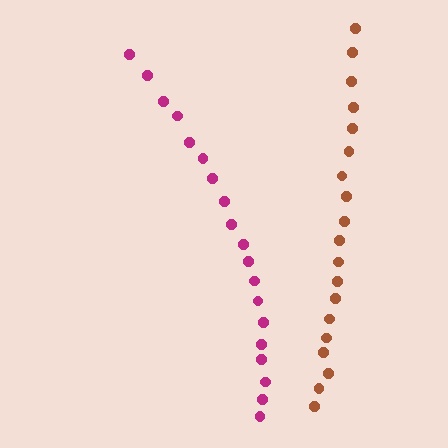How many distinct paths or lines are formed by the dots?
There are 2 distinct paths.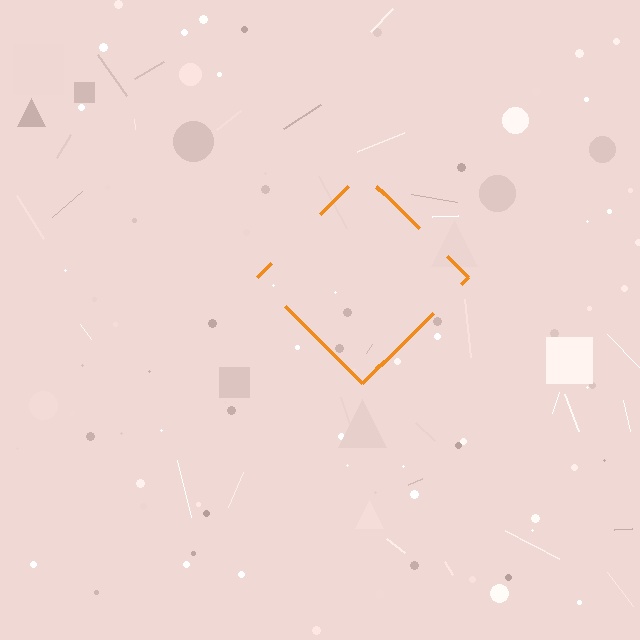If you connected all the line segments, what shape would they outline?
They would outline a diamond.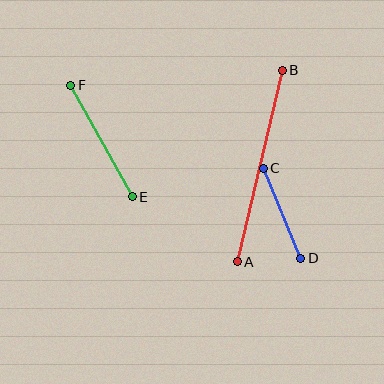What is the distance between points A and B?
The distance is approximately 197 pixels.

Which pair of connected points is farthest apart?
Points A and B are farthest apart.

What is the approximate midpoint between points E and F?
The midpoint is at approximately (102, 141) pixels.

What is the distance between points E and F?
The distance is approximately 128 pixels.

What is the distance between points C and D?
The distance is approximately 98 pixels.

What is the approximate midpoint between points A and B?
The midpoint is at approximately (260, 166) pixels.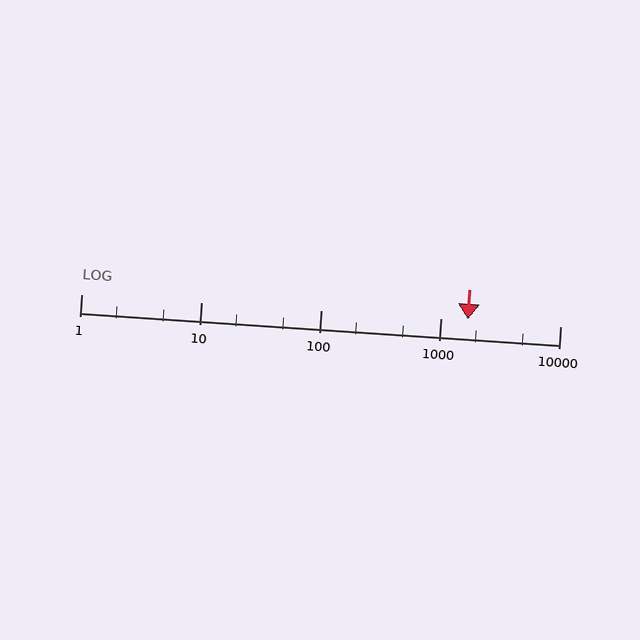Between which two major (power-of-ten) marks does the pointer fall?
The pointer is between 1000 and 10000.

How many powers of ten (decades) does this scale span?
The scale spans 4 decades, from 1 to 10000.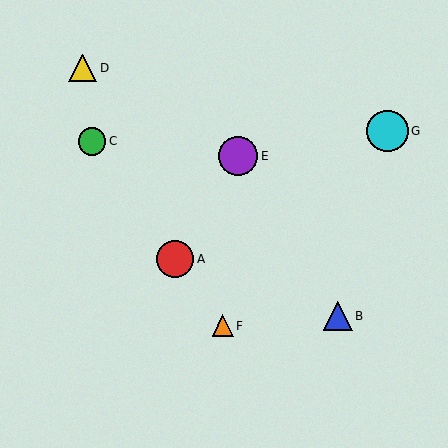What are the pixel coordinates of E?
Object E is at (238, 156).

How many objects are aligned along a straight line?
3 objects (A, C, F) are aligned along a straight line.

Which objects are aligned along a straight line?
Objects A, C, F are aligned along a straight line.